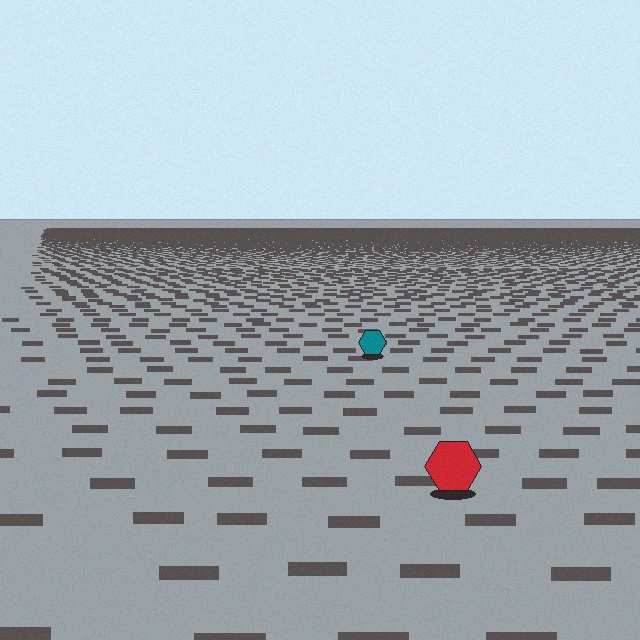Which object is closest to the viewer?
The red hexagon is closest. The texture marks near it are larger and more spread out.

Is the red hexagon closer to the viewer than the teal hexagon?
Yes. The red hexagon is closer — you can tell from the texture gradient: the ground texture is coarser near it.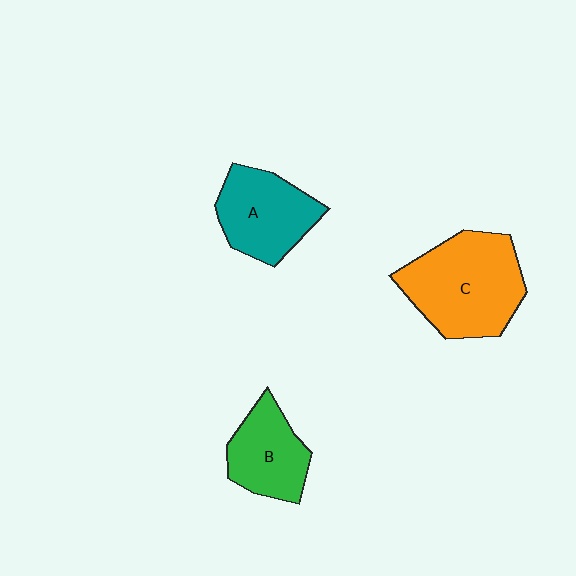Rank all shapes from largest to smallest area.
From largest to smallest: C (orange), A (teal), B (green).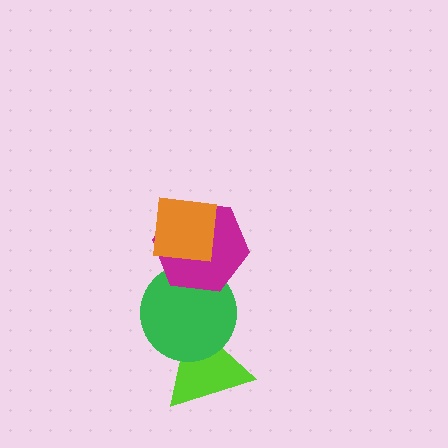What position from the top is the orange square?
The orange square is 1st from the top.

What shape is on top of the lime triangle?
The green circle is on top of the lime triangle.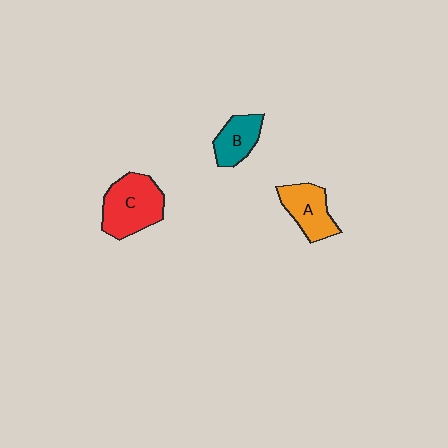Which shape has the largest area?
Shape C (red).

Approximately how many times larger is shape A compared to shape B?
Approximately 1.2 times.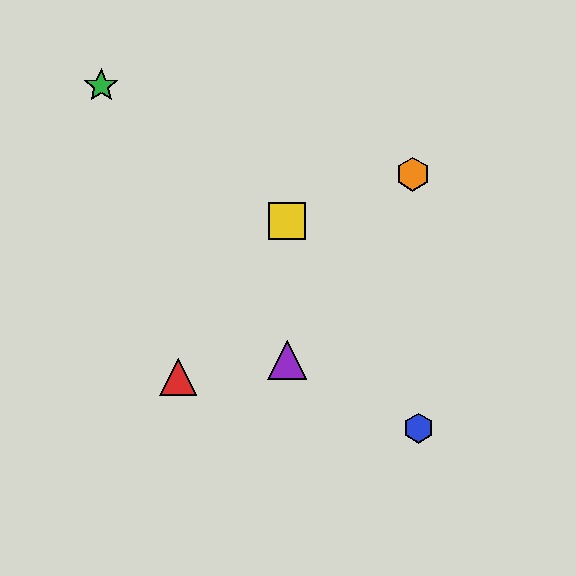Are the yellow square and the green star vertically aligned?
No, the yellow square is at x≈287 and the green star is at x≈101.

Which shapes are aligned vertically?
The yellow square, the purple triangle are aligned vertically.